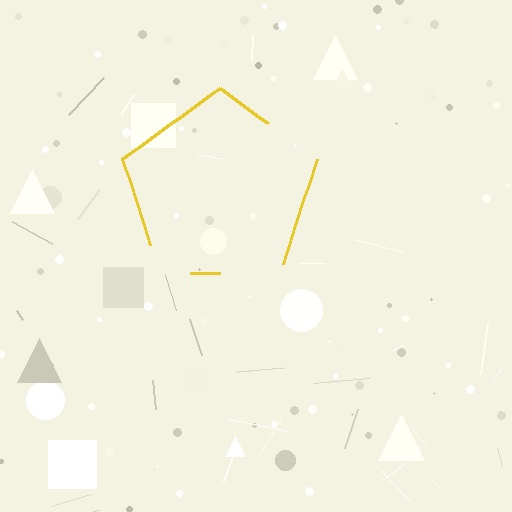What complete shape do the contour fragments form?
The contour fragments form a pentagon.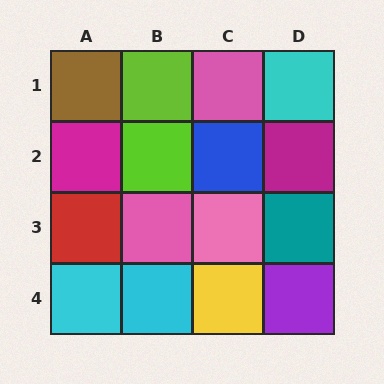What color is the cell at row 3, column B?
Pink.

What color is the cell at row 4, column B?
Cyan.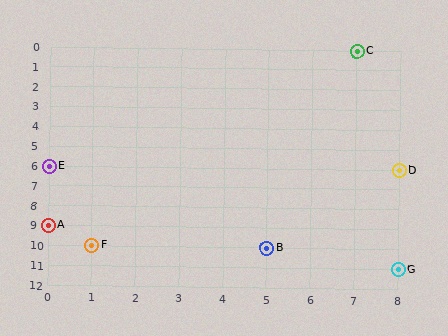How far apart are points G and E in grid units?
Points G and E are 8 columns and 5 rows apart (about 9.4 grid units diagonally).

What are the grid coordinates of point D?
Point D is at grid coordinates (8, 6).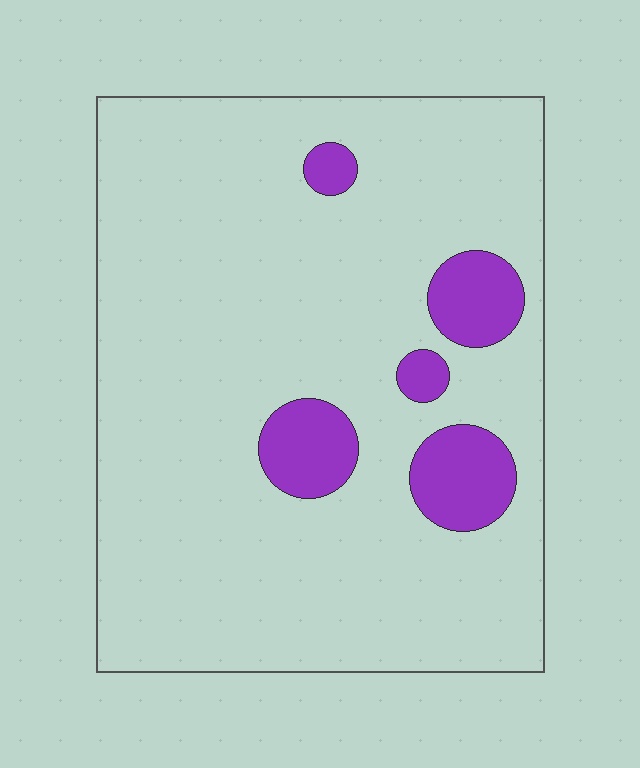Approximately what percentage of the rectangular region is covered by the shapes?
Approximately 10%.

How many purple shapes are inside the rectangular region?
5.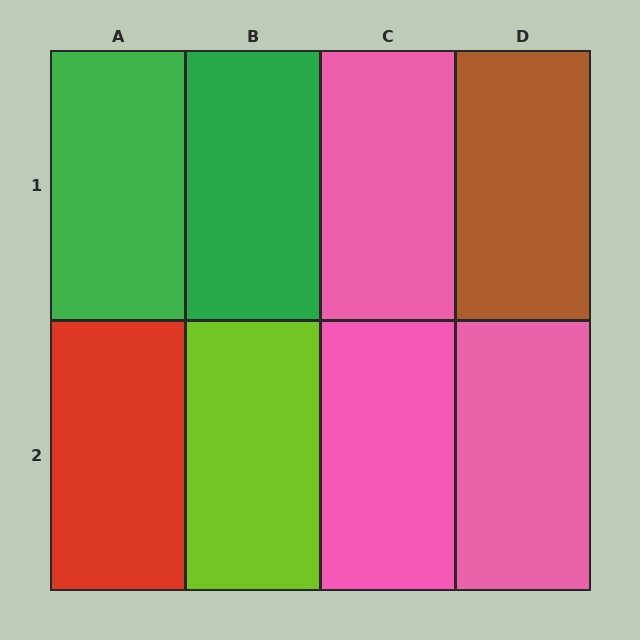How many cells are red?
1 cell is red.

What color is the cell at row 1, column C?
Pink.